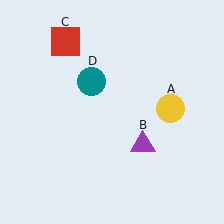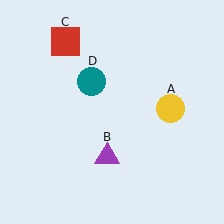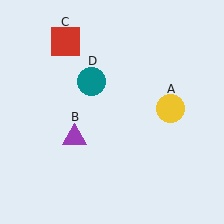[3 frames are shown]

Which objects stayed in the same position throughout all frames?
Yellow circle (object A) and red square (object C) and teal circle (object D) remained stationary.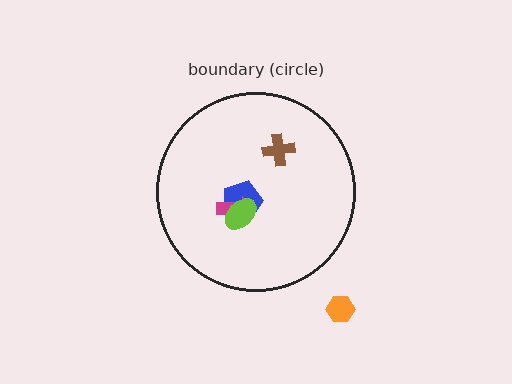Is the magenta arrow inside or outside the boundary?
Inside.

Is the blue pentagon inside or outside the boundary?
Inside.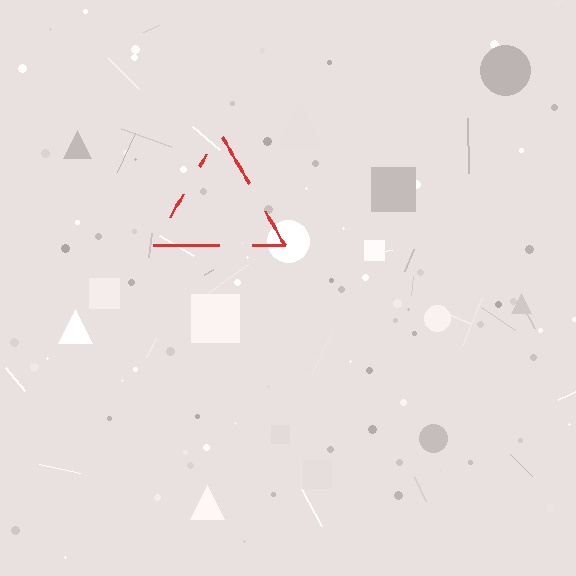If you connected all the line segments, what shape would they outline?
They would outline a triangle.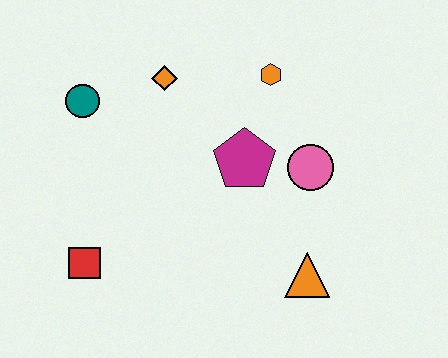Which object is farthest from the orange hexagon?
The red square is farthest from the orange hexagon.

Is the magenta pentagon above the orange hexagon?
No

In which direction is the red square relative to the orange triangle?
The red square is to the left of the orange triangle.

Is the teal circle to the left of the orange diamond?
Yes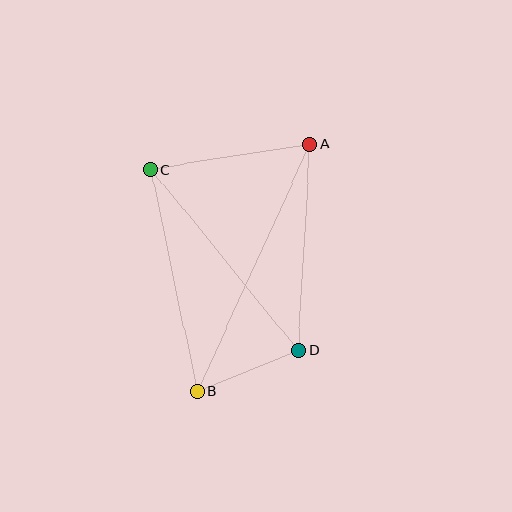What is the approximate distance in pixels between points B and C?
The distance between B and C is approximately 227 pixels.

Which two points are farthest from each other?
Points A and B are farthest from each other.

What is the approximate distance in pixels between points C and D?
The distance between C and D is approximately 233 pixels.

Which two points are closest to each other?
Points B and D are closest to each other.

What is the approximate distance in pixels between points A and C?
The distance between A and C is approximately 161 pixels.